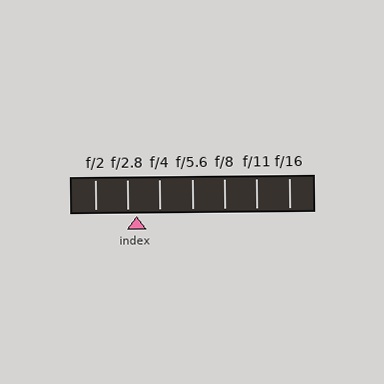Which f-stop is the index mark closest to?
The index mark is closest to f/2.8.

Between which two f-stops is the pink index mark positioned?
The index mark is between f/2.8 and f/4.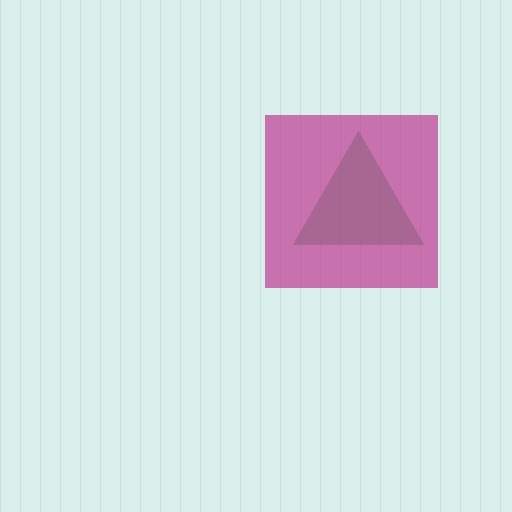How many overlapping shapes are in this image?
There are 2 overlapping shapes in the image.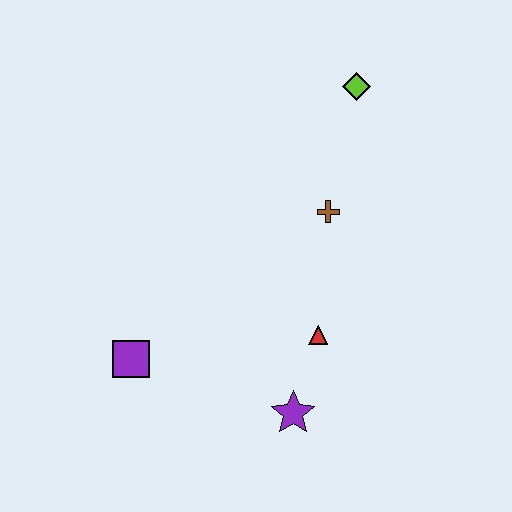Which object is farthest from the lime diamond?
The purple square is farthest from the lime diamond.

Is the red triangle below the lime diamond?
Yes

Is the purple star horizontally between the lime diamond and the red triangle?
No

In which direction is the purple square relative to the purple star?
The purple square is to the left of the purple star.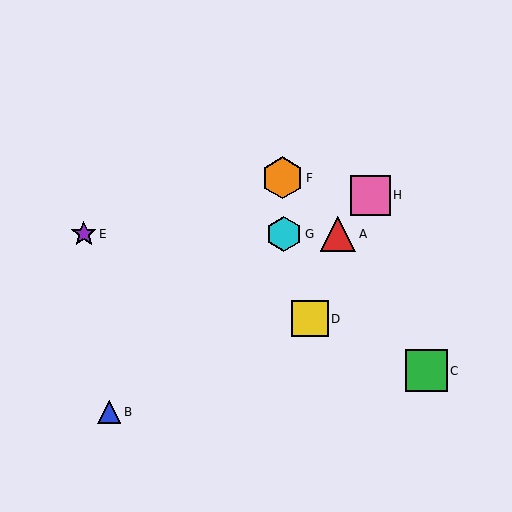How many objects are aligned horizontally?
3 objects (A, E, G) are aligned horizontally.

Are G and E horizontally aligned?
Yes, both are at y≈234.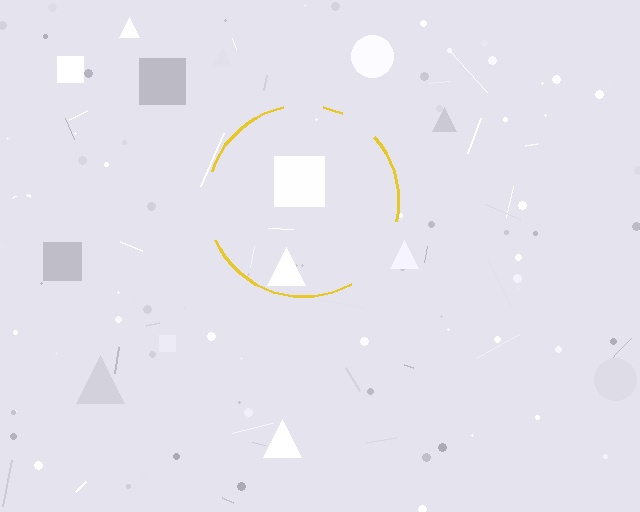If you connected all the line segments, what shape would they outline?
They would outline a circle.